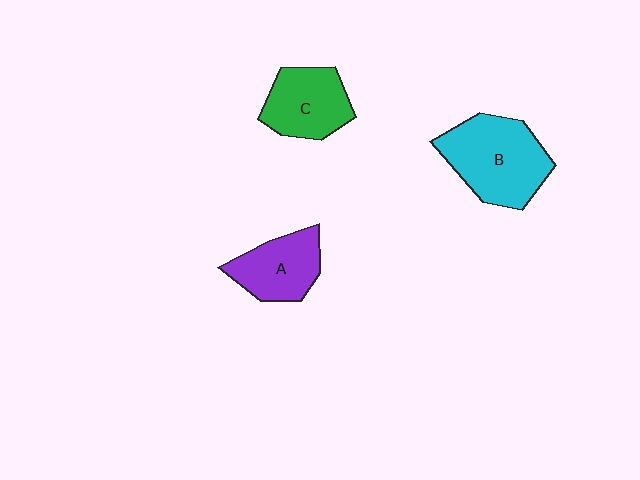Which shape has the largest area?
Shape B (cyan).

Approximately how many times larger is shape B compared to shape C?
Approximately 1.4 times.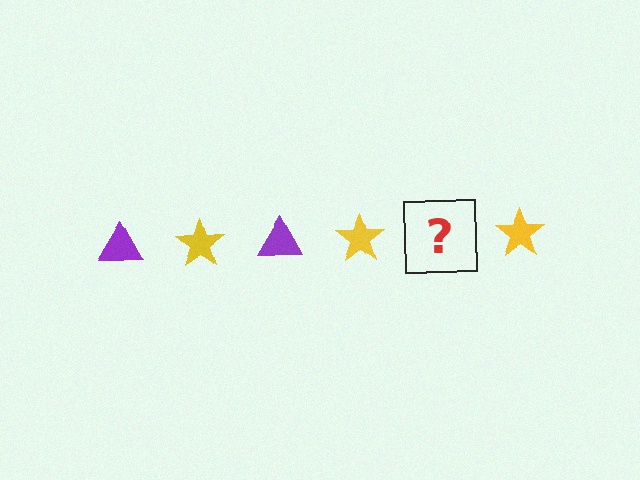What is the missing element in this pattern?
The missing element is a purple triangle.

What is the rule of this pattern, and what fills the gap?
The rule is that the pattern alternates between purple triangle and yellow star. The gap should be filled with a purple triangle.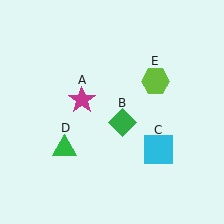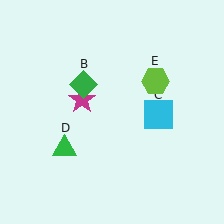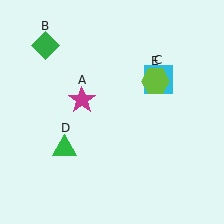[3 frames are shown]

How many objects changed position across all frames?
2 objects changed position: green diamond (object B), cyan square (object C).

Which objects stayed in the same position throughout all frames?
Magenta star (object A) and green triangle (object D) and lime hexagon (object E) remained stationary.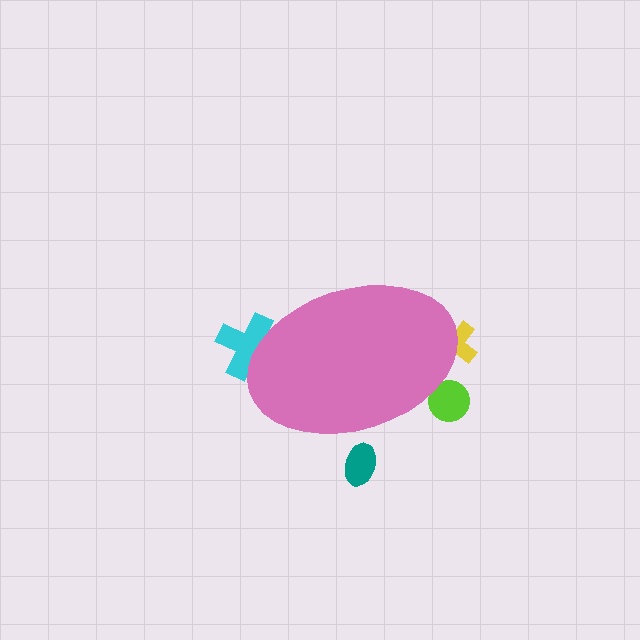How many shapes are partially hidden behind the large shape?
4 shapes are partially hidden.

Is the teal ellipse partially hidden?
Yes, the teal ellipse is partially hidden behind the pink ellipse.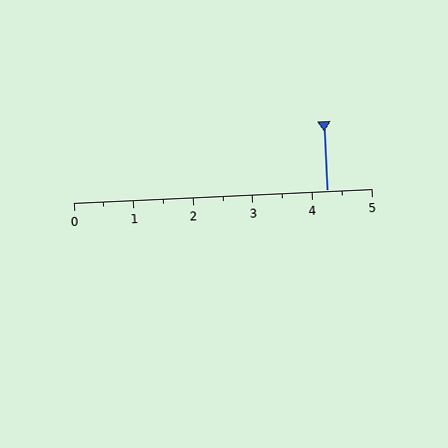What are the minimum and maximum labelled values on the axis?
The axis runs from 0 to 5.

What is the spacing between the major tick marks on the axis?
The major ticks are spaced 1 apart.